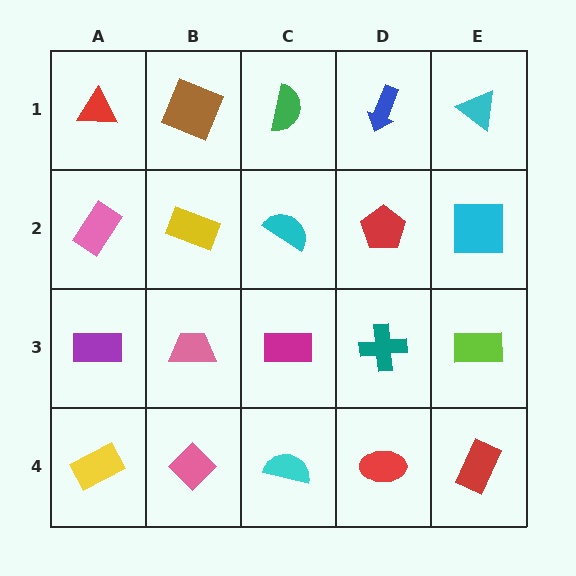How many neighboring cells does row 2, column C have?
4.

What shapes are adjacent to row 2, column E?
A cyan triangle (row 1, column E), a lime rectangle (row 3, column E), a red pentagon (row 2, column D).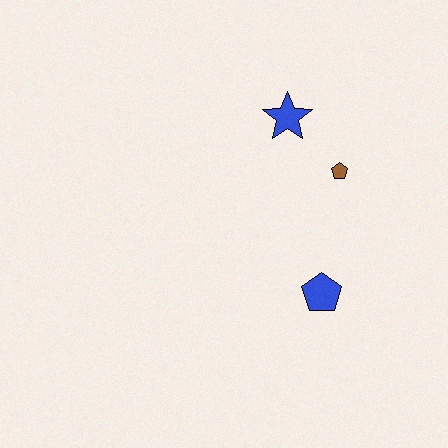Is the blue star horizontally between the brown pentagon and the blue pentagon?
No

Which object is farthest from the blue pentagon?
The blue star is farthest from the blue pentagon.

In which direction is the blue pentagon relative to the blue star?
The blue pentagon is below the blue star.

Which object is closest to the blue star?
The brown pentagon is closest to the blue star.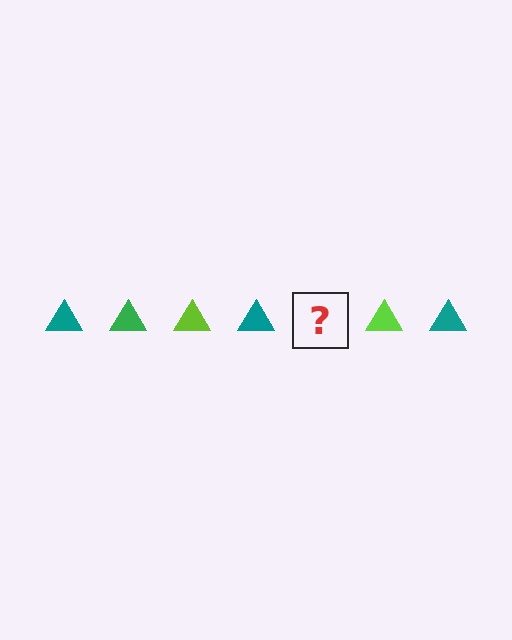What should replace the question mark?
The question mark should be replaced with a green triangle.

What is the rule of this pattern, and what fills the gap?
The rule is that the pattern cycles through teal, green, lime triangles. The gap should be filled with a green triangle.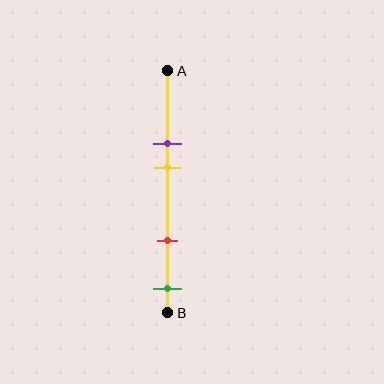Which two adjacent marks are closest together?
The purple and yellow marks are the closest adjacent pair.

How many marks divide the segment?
There are 4 marks dividing the segment.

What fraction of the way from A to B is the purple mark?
The purple mark is approximately 30% (0.3) of the way from A to B.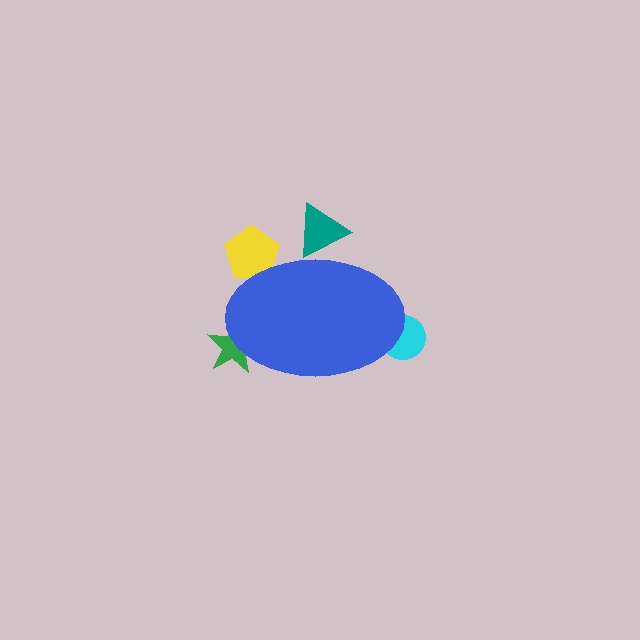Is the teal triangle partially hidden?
Yes, the teal triangle is partially hidden behind the blue ellipse.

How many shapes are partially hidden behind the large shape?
4 shapes are partially hidden.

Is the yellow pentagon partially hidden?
Yes, the yellow pentagon is partially hidden behind the blue ellipse.